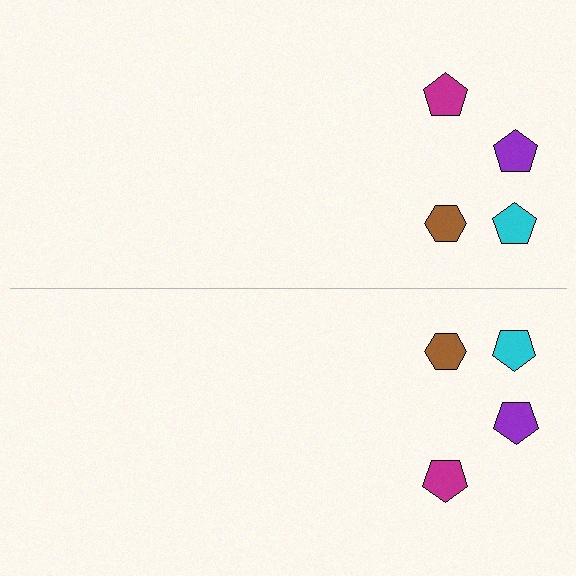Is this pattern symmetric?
Yes, this pattern has bilateral (reflection) symmetry.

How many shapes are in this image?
There are 8 shapes in this image.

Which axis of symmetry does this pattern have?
The pattern has a horizontal axis of symmetry running through the center of the image.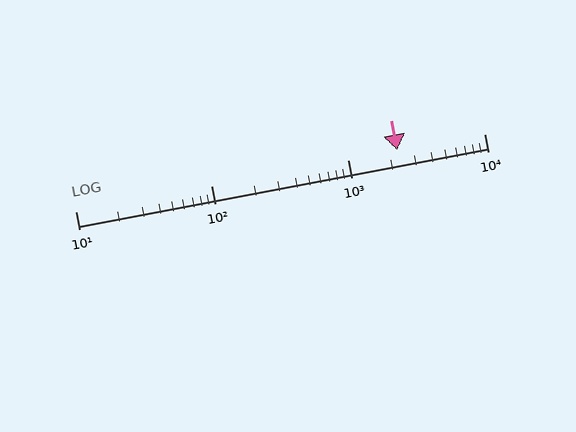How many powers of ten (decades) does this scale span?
The scale spans 3 decades, from 10 to 10000.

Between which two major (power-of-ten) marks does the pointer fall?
The pointer is between 1000 and 10000.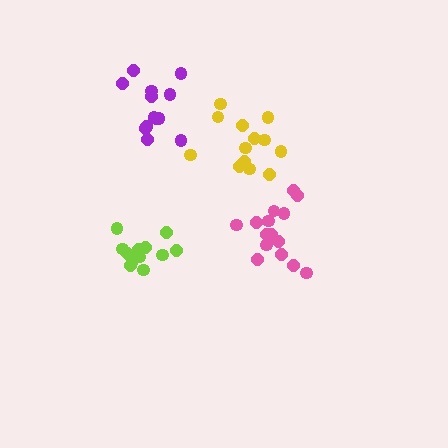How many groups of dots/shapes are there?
There are 4 groups.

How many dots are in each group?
Group 1: 15 dots, Group 2: 12 dots, Group 3: 13 dots, Group 4: 13 dots (53 total).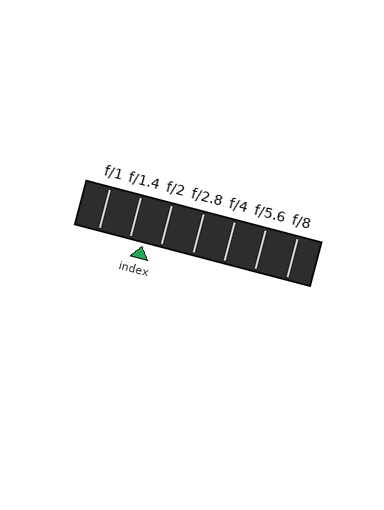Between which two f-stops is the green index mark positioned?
The index mark is between f/1.4 and f/2.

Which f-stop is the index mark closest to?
The index mark is closest to f/1.4.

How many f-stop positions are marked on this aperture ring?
There are 7 f-stop positions marked.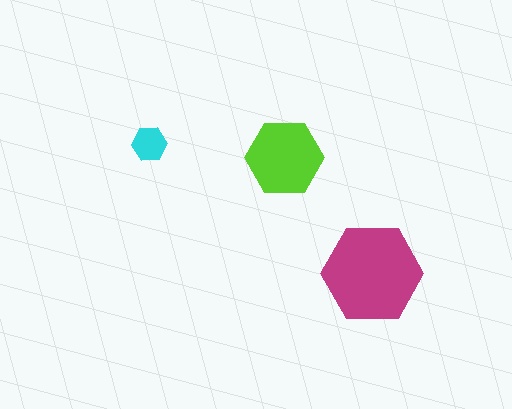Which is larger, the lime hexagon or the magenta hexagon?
The magenta one.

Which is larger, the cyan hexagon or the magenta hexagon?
The magenta one.